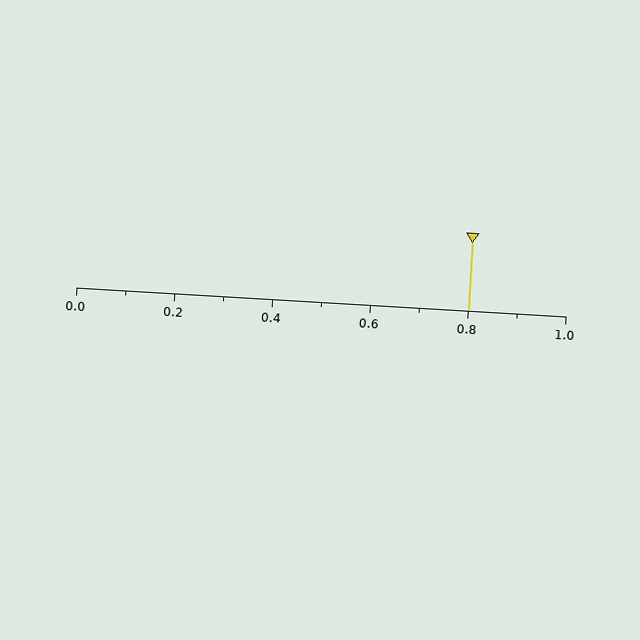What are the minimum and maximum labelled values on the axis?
The axis runs from 0.0 to 1.0.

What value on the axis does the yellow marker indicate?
The marker indicates approximately 0.8.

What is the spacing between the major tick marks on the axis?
The major ticks are spaced 0.2 apart.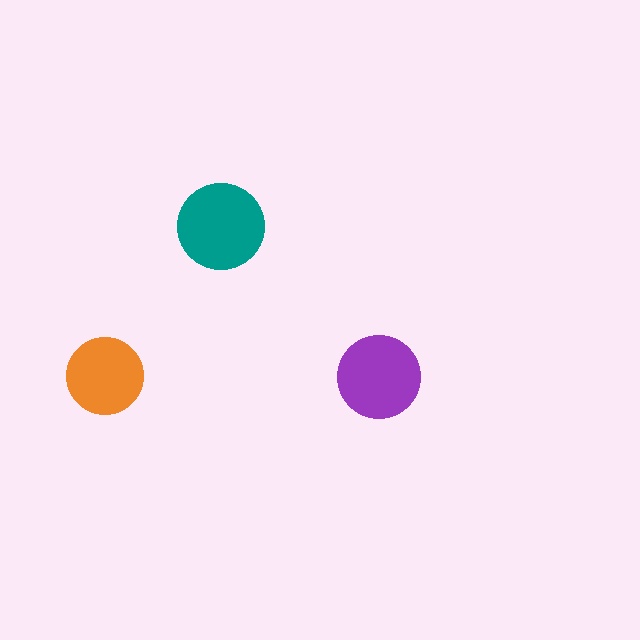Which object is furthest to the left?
The orange circle is leftmost.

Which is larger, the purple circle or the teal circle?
The teal one.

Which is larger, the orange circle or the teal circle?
The teal one.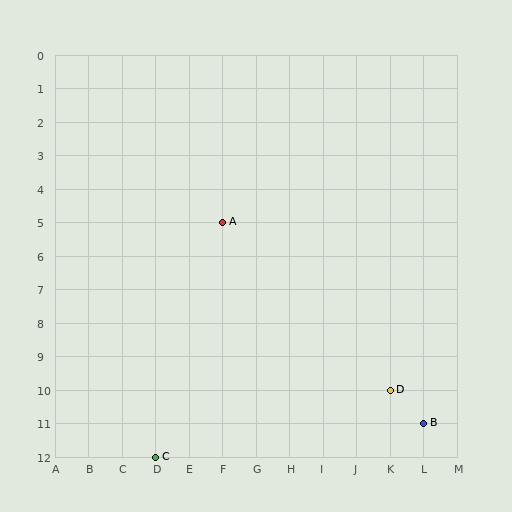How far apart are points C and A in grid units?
Points C and A are 2 columns and 7 rows apart (about 7.3 grid units diagonally).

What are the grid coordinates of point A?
Point A is at grid coordinates (F, 5).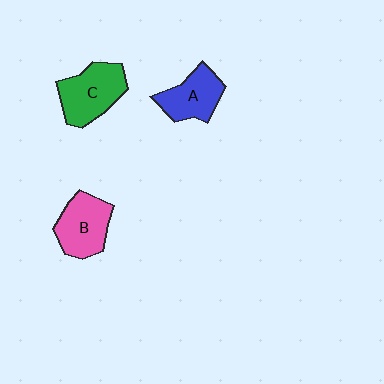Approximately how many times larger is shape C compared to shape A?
Approximately 1.2 times.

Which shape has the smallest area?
Shape A (blue).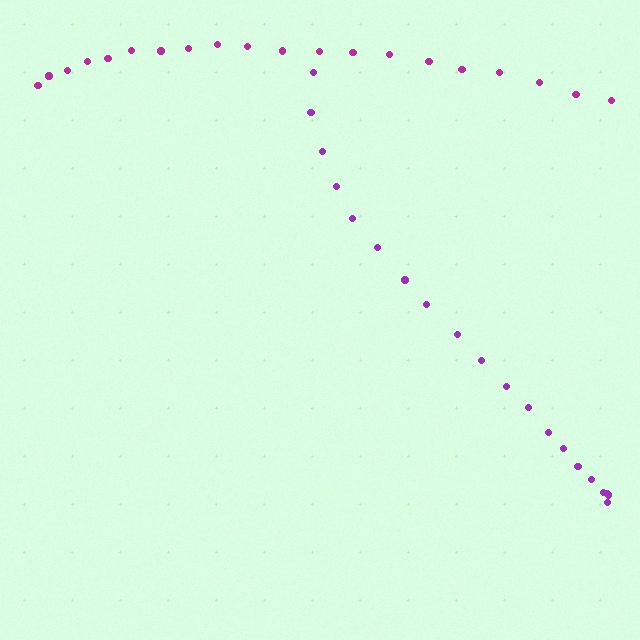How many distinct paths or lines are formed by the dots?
There are 2 distinct paths.